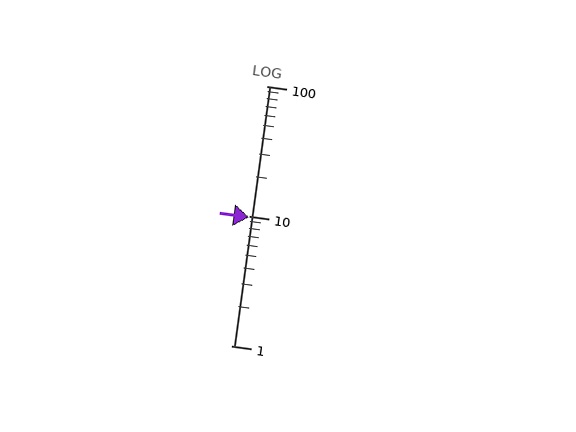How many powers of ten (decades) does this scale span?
The scale spans 2 decades, from 1 to 100.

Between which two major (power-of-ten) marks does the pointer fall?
The pointer is between 1 and 10.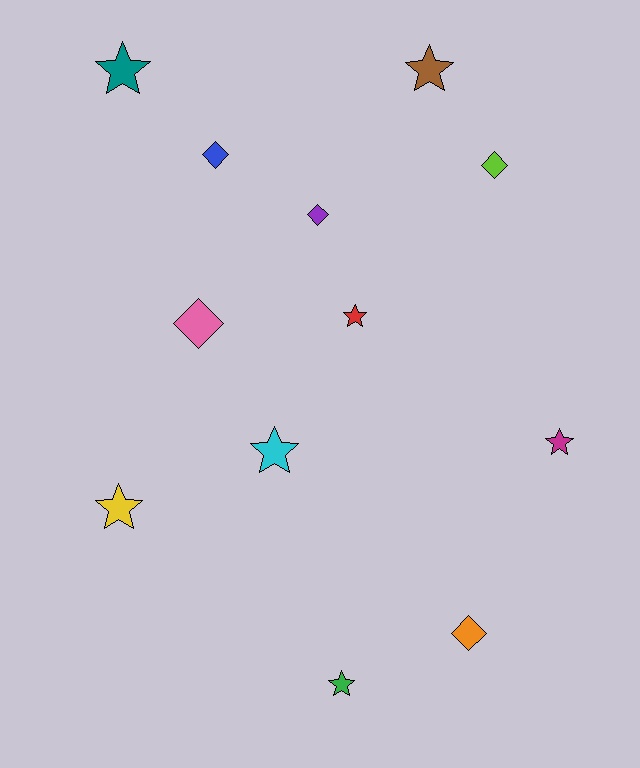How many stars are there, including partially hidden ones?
There are 7 stars.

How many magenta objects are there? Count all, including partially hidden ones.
There is 1 magenta object.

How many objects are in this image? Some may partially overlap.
There are 12 objects.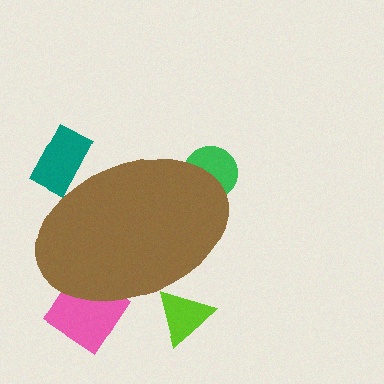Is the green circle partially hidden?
Yes, the green circle is partially hidden behind the brown ellipse.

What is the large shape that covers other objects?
A brown ellipse.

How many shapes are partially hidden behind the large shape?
4 shapes are partially hidden.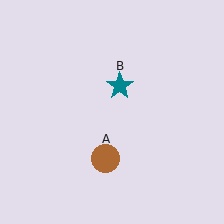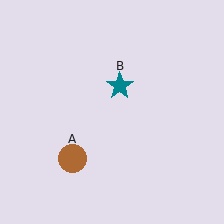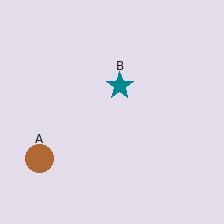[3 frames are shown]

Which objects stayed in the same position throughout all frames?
Teal star (object B) remained stationary.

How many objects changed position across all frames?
1 object changed position: brown circle (object A).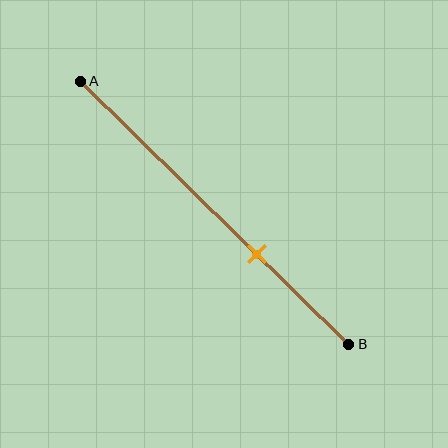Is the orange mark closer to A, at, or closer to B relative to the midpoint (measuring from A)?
The orange mark is closer to point B than the midpoint of segment AB.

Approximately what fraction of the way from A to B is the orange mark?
The orange mark is approximately 65% of the way from A to B.